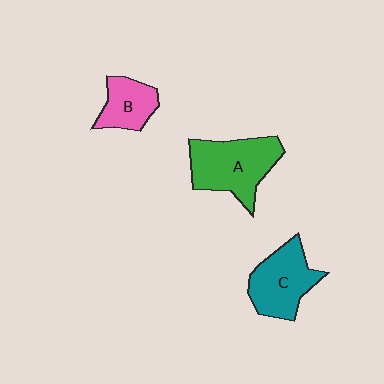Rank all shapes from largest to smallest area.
From largest to smallest: A (green), C (teal), B (pink).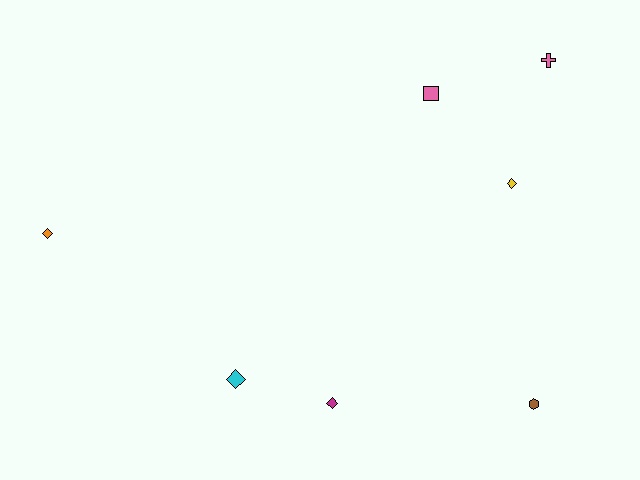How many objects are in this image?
There are 7 objects.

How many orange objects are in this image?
There is 1 orange object.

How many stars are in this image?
There are no stars.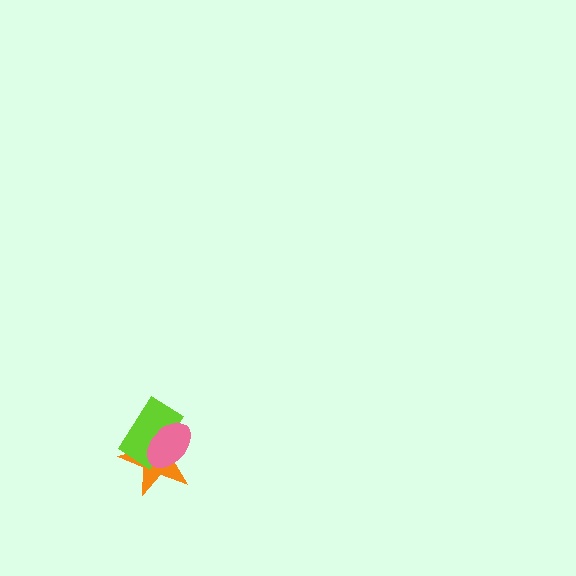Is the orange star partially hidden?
Yes, it is partially covered by another shape.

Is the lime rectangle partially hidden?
Yes, it is partially covered by another shape.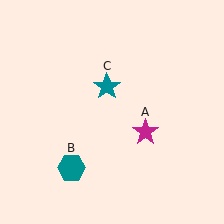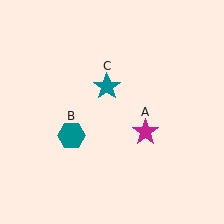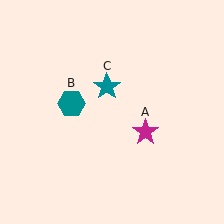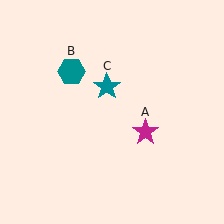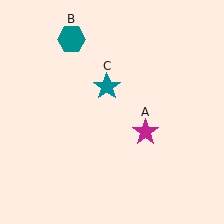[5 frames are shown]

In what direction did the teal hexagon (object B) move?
The teal hexagon (object B) moved up.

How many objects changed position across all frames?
1 object changed position: teal hexagon (object B).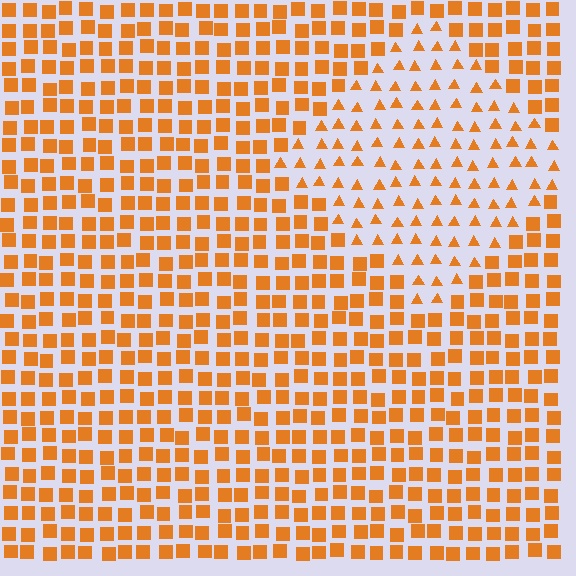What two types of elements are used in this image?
The image uses triangles inside the diamond region and squares outside it.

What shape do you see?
I see a diamond.